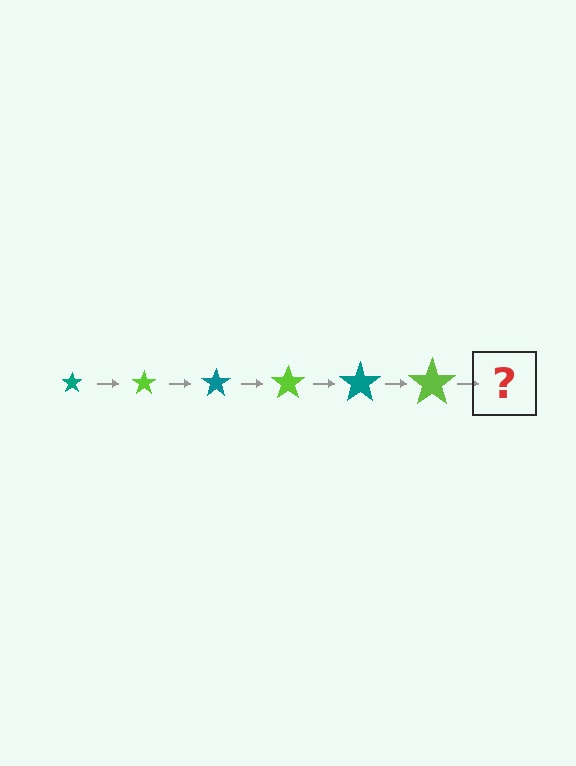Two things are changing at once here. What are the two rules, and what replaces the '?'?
The two rules are that the star grows larger each step and the color cycles through teal and lime. The '?' should be a teal star, larger than the previous one.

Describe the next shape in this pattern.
It should be a teal star, larger than the previous one.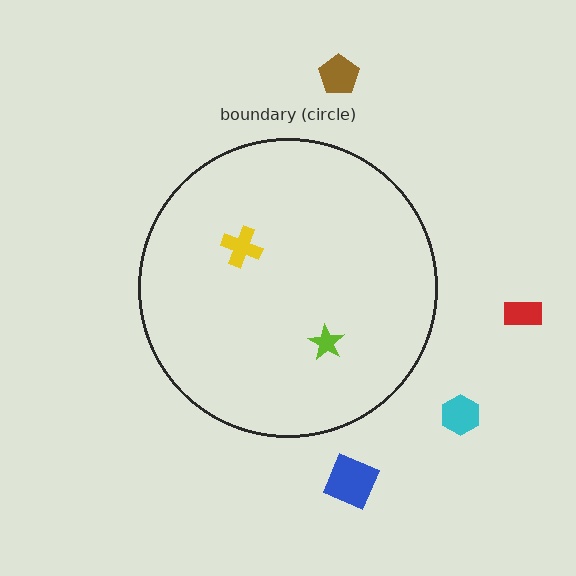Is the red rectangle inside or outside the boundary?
Outside.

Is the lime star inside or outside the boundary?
Inside.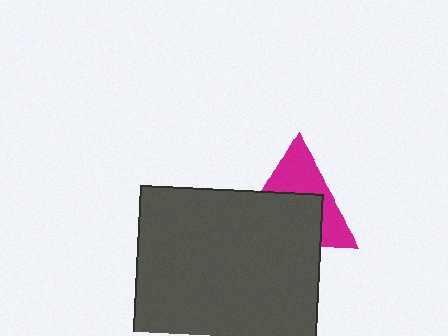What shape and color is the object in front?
The object in front is a dark gray square.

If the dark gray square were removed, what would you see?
You would see the complete magenta triangle.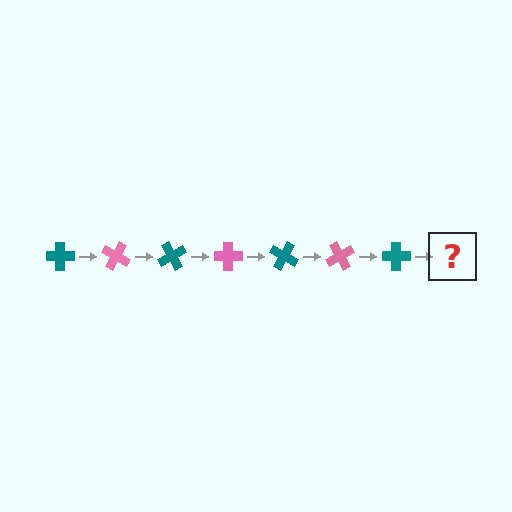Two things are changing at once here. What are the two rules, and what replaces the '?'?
The two rules are that it rotates 30 degrees each step and the color cycles through teal and pink. The '?' should be a pink cross, rotated 210 degrees from the start.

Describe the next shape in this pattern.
It should be a pink cross, rotated 210 degrees from the start.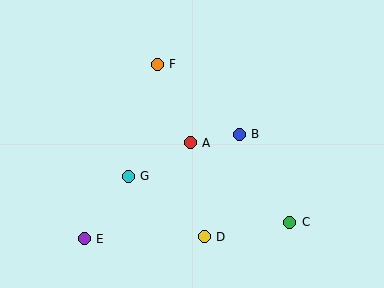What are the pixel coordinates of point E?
Point E is at (84, 239).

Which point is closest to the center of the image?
Point A at (190, 143) is closest to the center.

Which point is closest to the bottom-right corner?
Point C is closest to the bottom-right corner.